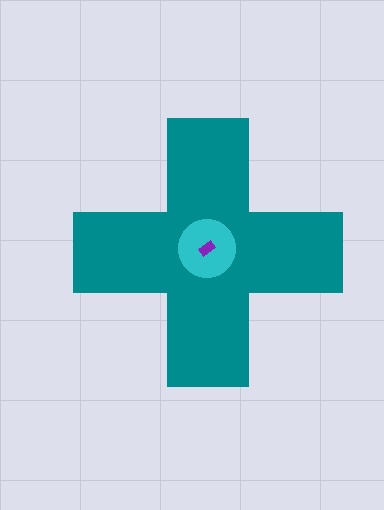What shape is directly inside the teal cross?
The cyan circle.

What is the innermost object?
The purple rectangle.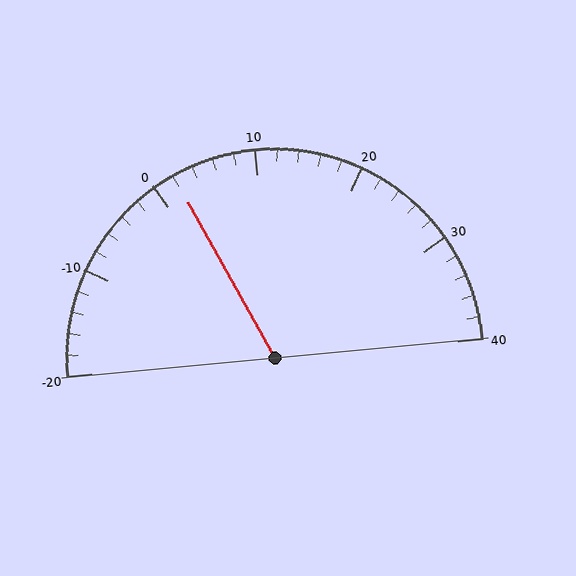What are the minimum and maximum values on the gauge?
The gauge ranges from -20 to 40.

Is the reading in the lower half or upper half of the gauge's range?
The reading is in the lower half of the range (-20 to 40).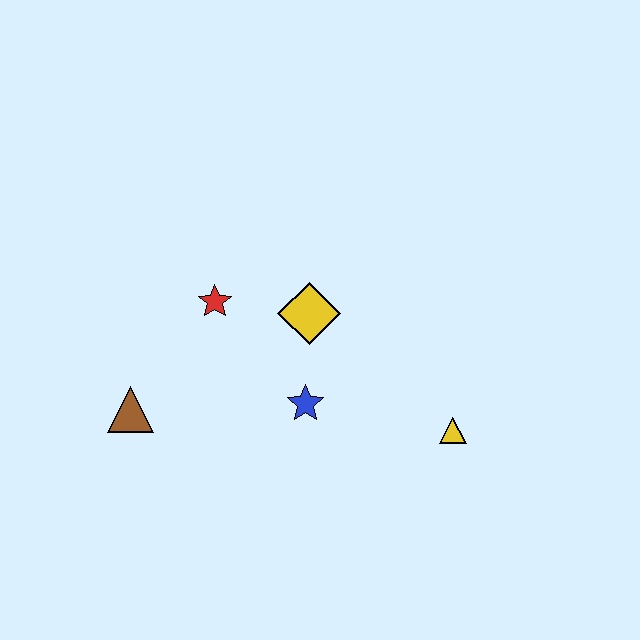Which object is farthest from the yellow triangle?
The brown triangle is farthest from the yellow triangle.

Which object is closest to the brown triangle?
The red star is closest to the brown triangle.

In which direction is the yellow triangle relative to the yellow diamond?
The yellow triangle is to the right of the yellow diamond.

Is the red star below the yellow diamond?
No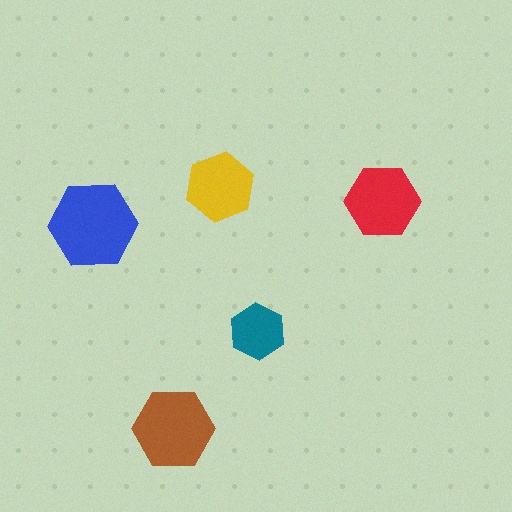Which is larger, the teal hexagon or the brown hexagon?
The brown one.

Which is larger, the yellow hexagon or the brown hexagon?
The brown one.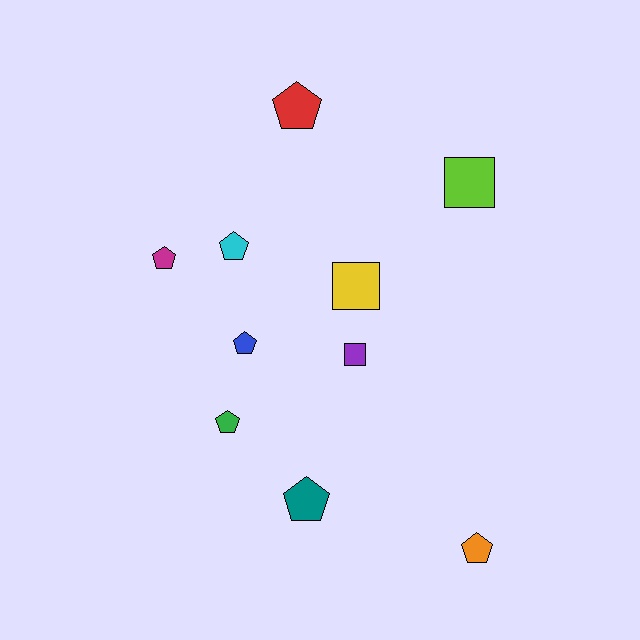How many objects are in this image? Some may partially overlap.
There are 10 objects.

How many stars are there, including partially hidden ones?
There are no stars.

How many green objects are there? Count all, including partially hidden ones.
There is 1 green object.